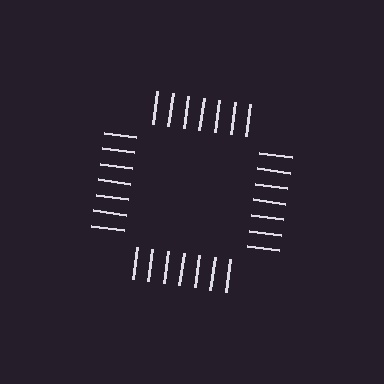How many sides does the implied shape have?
4 sides — the line-ends trace a square.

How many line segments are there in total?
28 — 7 along each of the 4 edges.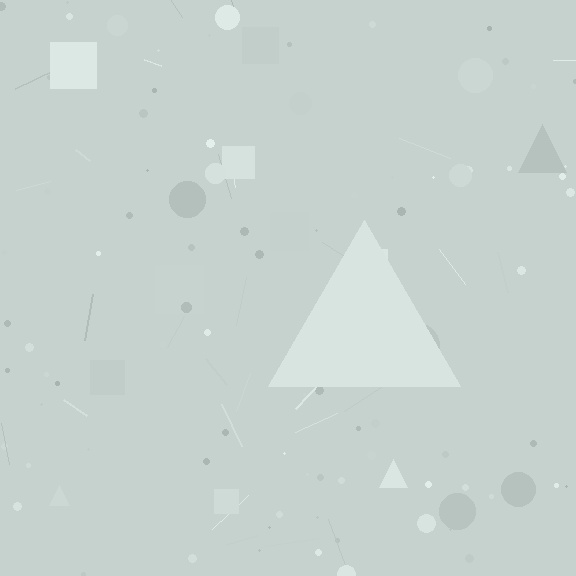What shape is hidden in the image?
A triangle is hidden in the image.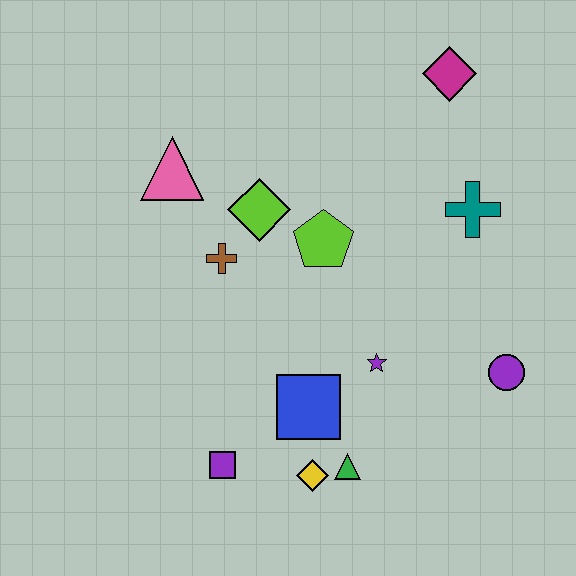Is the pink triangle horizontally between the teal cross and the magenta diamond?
No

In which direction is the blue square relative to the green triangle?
The blue square is above the green triangle.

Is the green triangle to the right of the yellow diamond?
Yes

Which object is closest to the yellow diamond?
The green triangle is closest to the yellow diamond.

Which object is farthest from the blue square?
The magenta diamond is farthest from the blue square.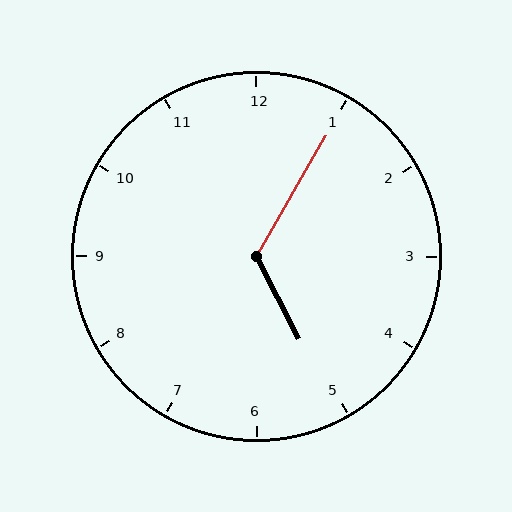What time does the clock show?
5:05.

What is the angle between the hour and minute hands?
Approximately 122 degrees.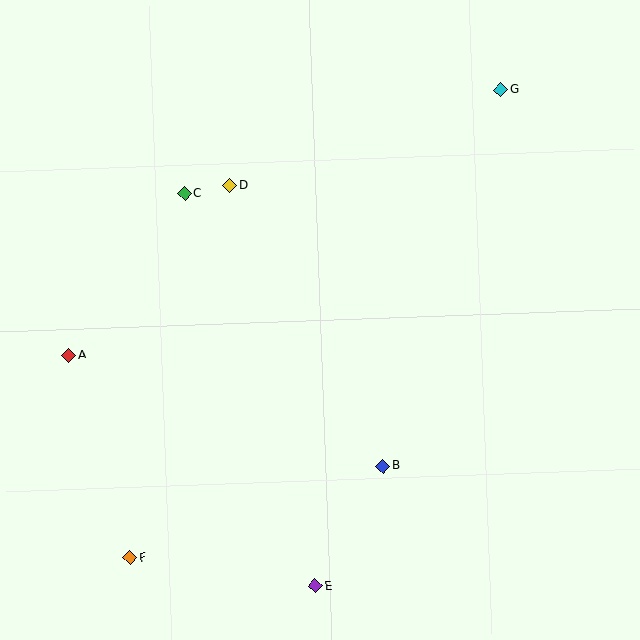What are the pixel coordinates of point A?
Point A is at (69, 355).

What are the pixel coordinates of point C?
Point C is at (185, 193).